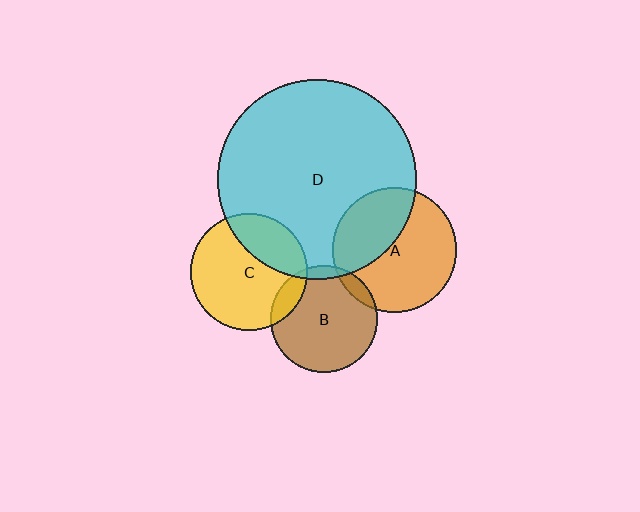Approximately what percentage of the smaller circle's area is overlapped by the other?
Approximately 30%.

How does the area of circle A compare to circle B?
Approximately 1.3 times.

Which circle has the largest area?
Circle D (cyan).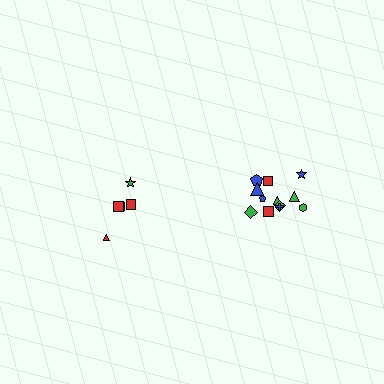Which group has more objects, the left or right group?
The right group.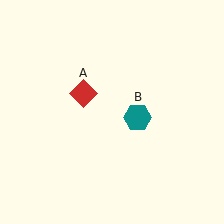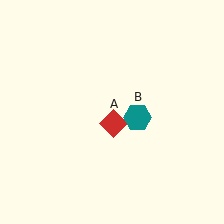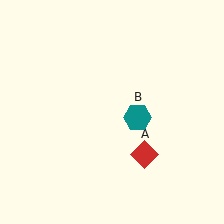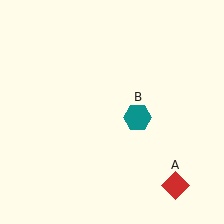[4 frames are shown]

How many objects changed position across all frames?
1 object changed position: red diamond (object A).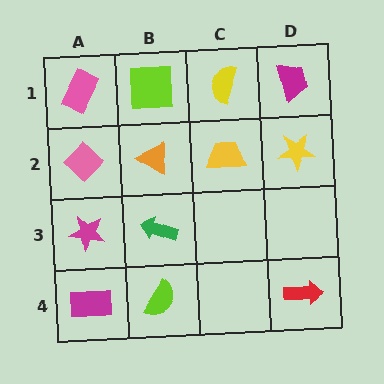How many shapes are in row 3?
2 shapes.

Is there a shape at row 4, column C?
No, that cell is empty.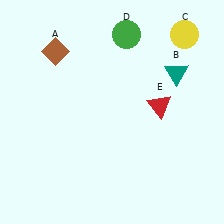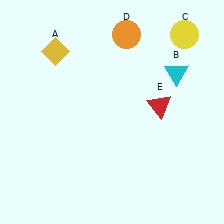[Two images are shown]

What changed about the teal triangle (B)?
In Image 1, B is teal. In Image 2, it changed to cyan.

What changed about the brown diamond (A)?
In Image 1, A is brown. In Image 2, it changed to yellow.